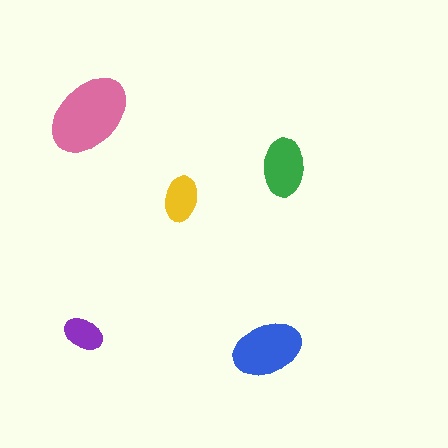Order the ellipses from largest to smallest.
the pink one, the blue one, the green one, the yellow one, the purple one.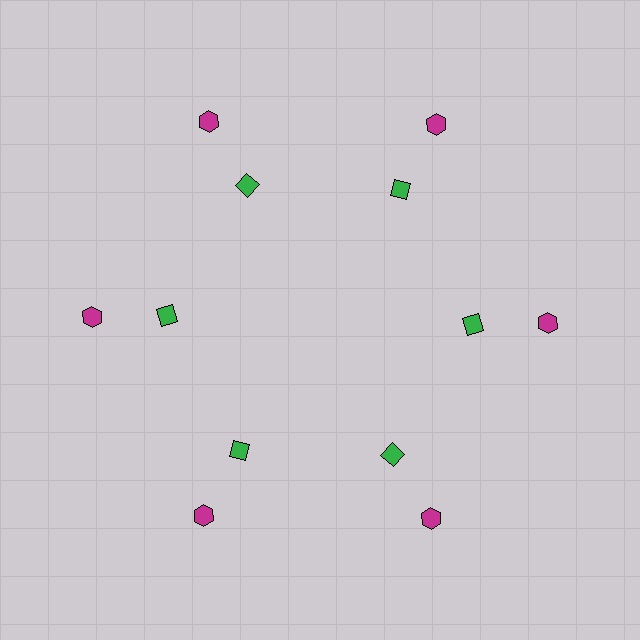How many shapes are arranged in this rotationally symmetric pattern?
There are 12 shapes, arranged in 6 groups of 2.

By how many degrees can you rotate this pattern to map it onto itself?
The pattern maps onto itself every 60 degrees of rotation.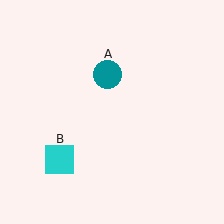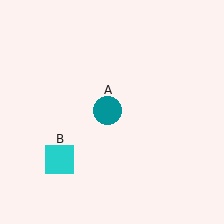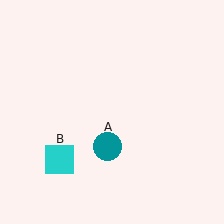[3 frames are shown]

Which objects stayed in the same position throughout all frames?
Cyan square (object B) remained stationary.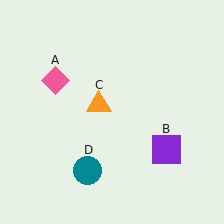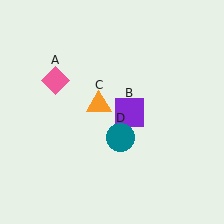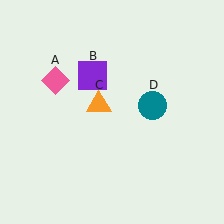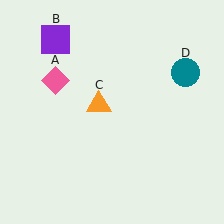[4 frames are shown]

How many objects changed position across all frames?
2 objects changed position: purple square (object B), teal circle (object D).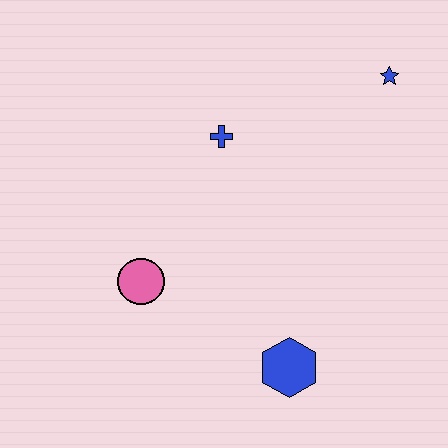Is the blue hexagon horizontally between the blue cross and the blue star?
Yes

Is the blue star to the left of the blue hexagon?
No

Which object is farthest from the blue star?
The pink circle is farthest from the blue star.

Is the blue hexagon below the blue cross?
Yes